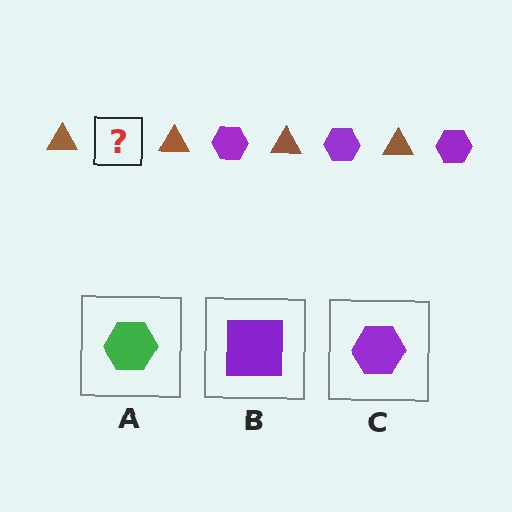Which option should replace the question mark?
Option C.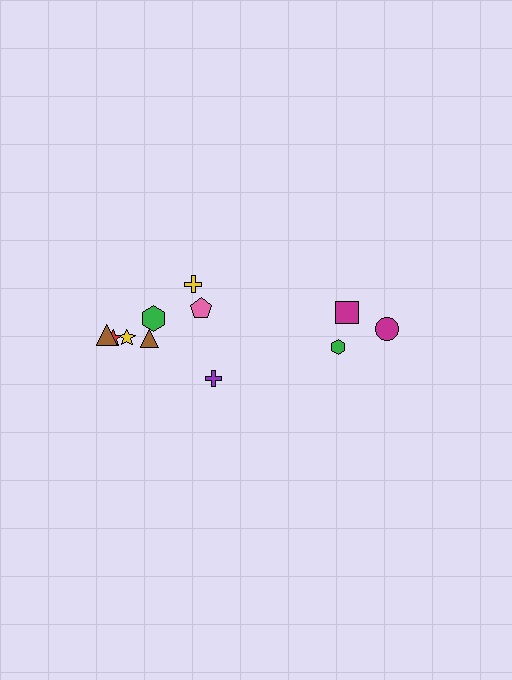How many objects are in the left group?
There are 8 objects.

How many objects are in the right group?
There are 3 objects.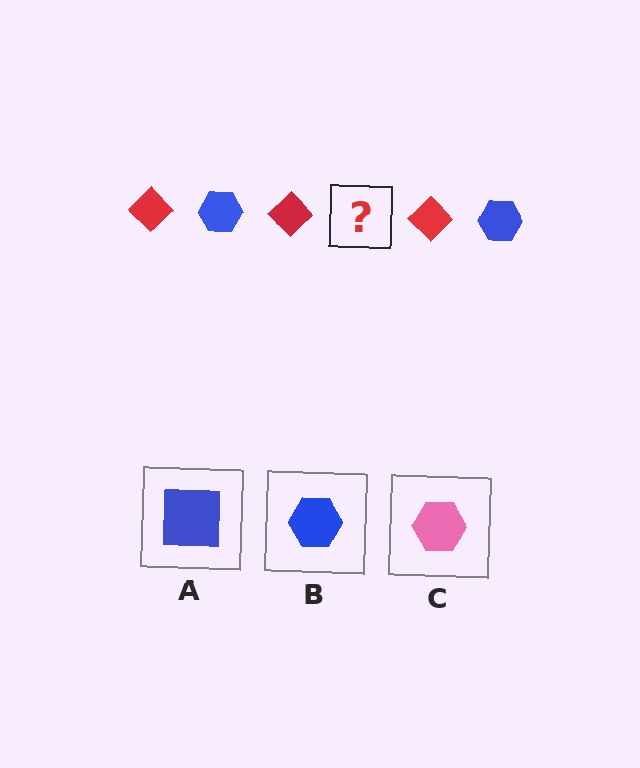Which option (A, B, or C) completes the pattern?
B.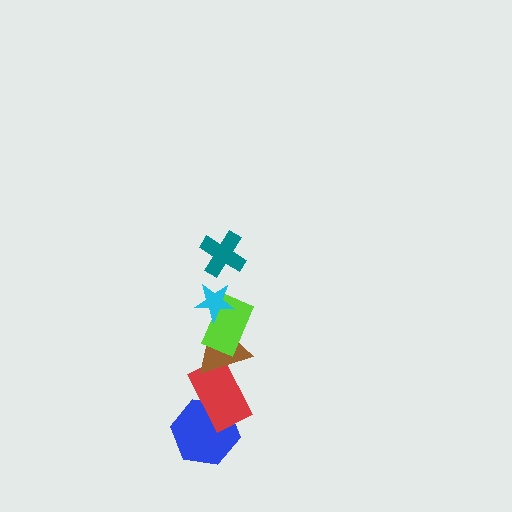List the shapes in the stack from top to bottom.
From top to bottom: the teal cross, the cyan star, the lime rectangle, the brown triangle, the red rectangle, the blue hexagon.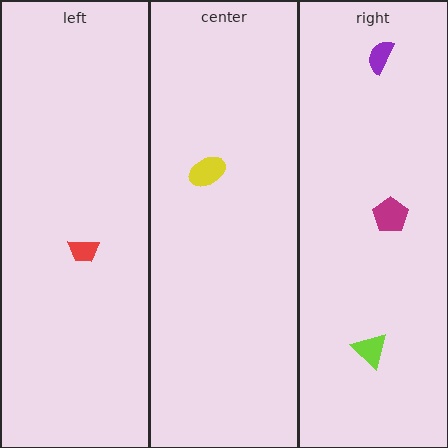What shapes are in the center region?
The yellow ellipse.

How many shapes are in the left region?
1.